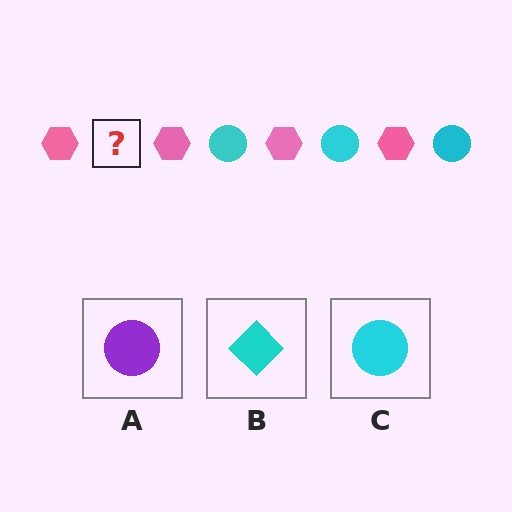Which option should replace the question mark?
Option C.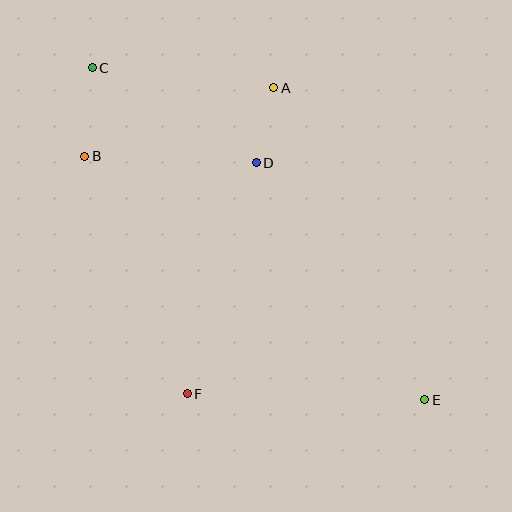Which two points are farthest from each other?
Points C and E are farthest from each other.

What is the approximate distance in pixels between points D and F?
The distance between D and F is approximately 241 pixels.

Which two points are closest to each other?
Points A and D are closest to each other.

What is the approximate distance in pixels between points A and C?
The distance between A and C is approximately 183 pixels.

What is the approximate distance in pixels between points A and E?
The distance between A and E is approximately 347 pixels.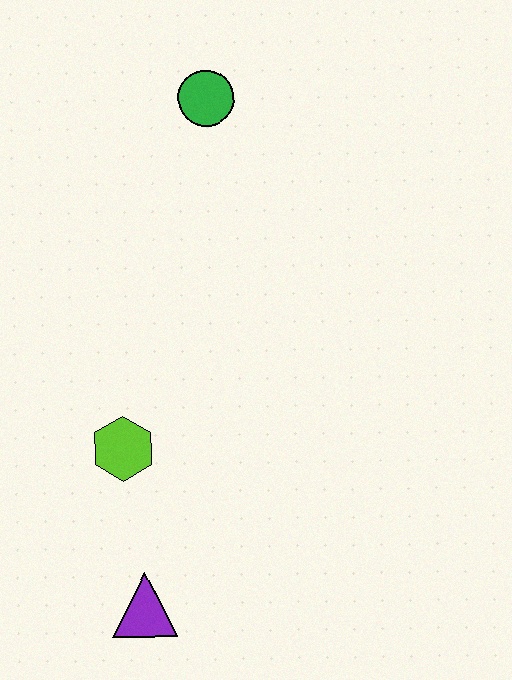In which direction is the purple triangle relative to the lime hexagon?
The purple triangle is below the lime hexagon.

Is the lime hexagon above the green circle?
No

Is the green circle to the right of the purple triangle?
Yes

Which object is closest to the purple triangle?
The lime hexagon is closest to the purple triangle.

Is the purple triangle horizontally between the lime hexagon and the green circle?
Yes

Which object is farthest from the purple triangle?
The green circle is farthest from the purple triangle.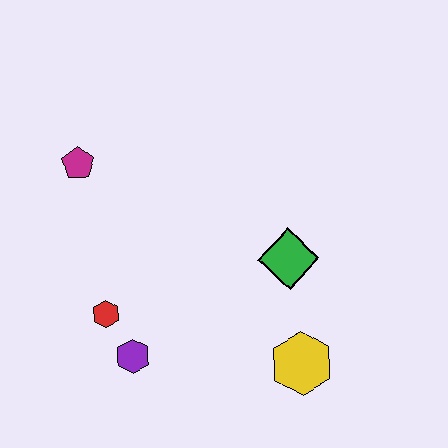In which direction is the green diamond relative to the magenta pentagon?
The green diamond is to the right of the magenta pentagon.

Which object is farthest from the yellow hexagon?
The magenta pentagon is farthest from the yellow hexagon.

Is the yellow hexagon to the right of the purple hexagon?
Yes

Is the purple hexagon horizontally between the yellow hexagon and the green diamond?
No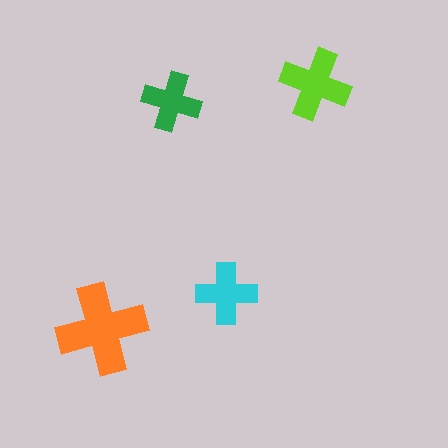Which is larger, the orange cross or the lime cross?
The orange one.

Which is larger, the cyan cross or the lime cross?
The lime one.